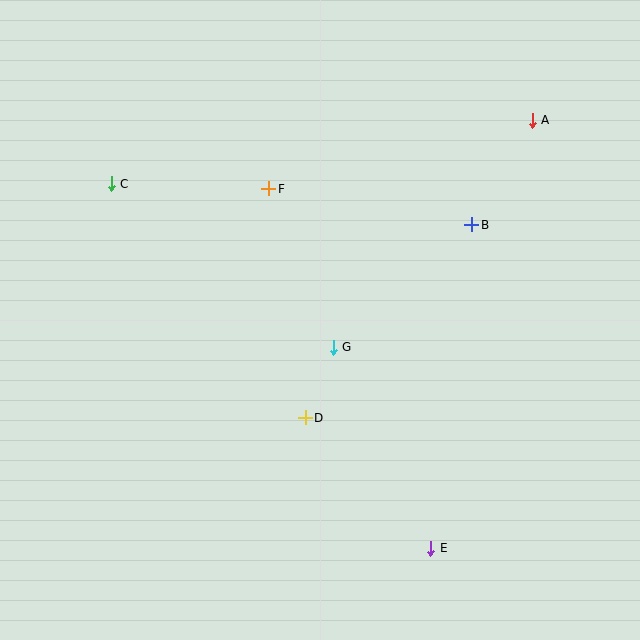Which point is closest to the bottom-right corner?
Point E is closest to the bottom-right corner.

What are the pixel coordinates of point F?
Point F is at (269, 189).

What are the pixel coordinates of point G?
Point G is at (333, 347).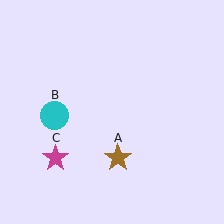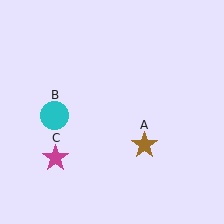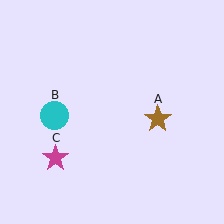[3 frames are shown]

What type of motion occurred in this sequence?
The brown star (object A) rotated counterclockwise around the center of the scene.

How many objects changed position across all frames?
1 object changed position: brown star (object A).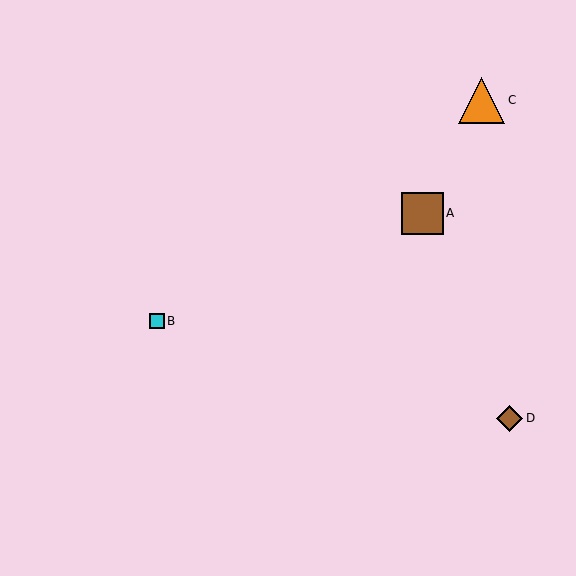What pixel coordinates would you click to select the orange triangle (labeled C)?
Click at (482, 100) to select the orange triangle C.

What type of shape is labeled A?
Shape A is a brown square.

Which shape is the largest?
The orange triangle (labeled C) is the largest.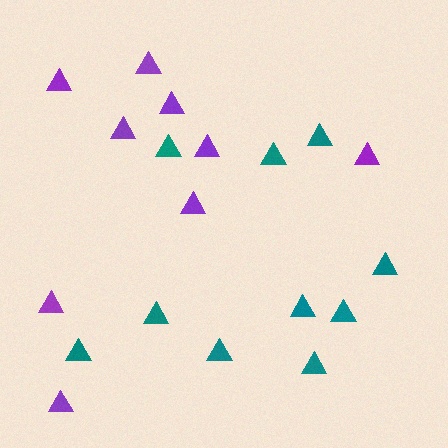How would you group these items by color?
There are 2 groups: one group of purple triangles (9) and one group of teal triangles (10).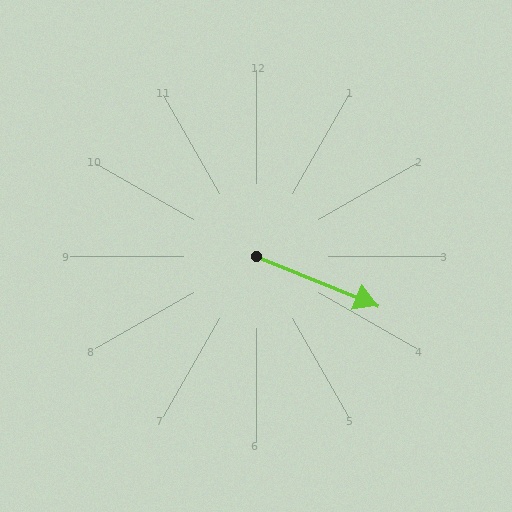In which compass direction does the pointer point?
East.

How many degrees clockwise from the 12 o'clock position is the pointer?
Approximately 112 degrees.